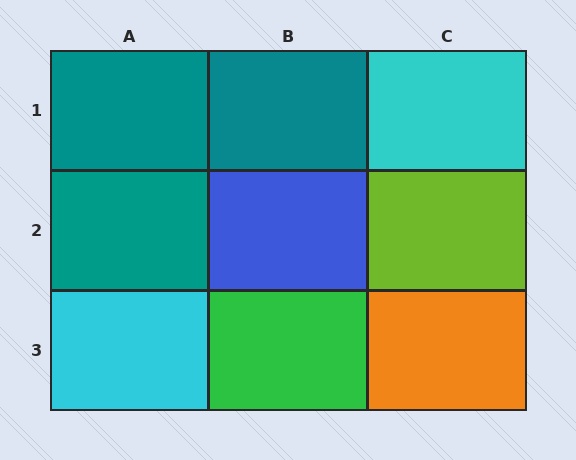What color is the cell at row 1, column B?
Teal.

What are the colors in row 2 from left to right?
Teal, blue, lime.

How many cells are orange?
1 cell is orange.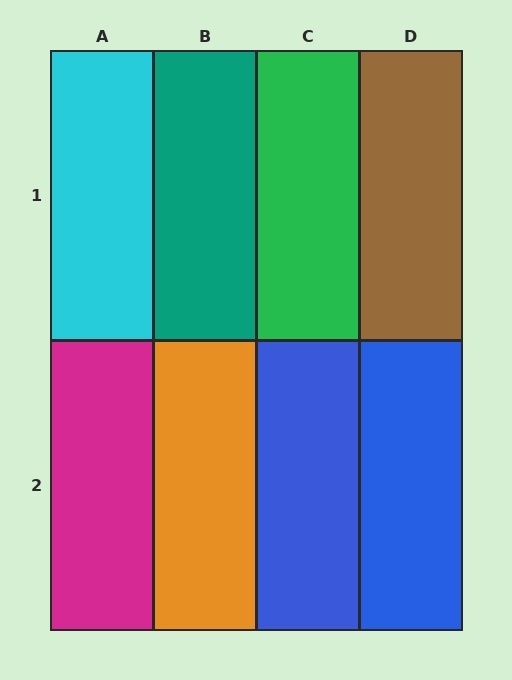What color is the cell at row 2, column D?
Blue.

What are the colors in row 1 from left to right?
Cyan, teal, green, brown.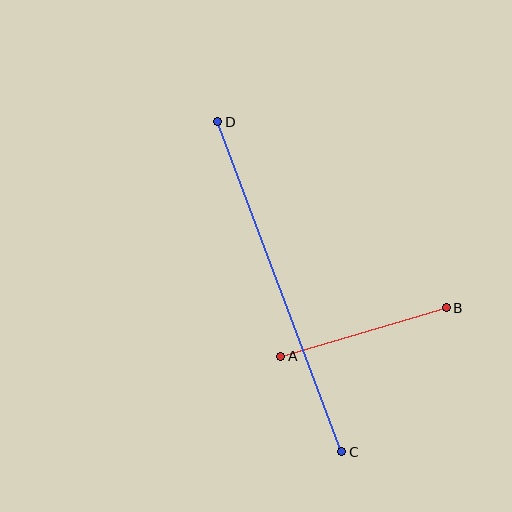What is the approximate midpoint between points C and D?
The midpoint is at approximately (280, 287) pixels.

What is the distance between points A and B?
The distance is approximately 173 pixels.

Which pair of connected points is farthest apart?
Points C and D are farthest apart.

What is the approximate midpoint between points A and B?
The midpoint is at approximately (364, 332) pixels.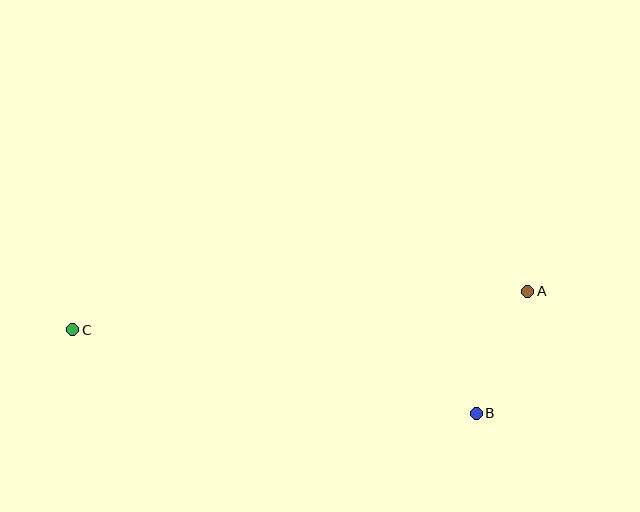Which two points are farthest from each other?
Points A and C are farthest from each other.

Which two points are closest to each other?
Points A and B are closest to each other.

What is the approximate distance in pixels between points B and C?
The distance between B and C is approximately 412 pixels.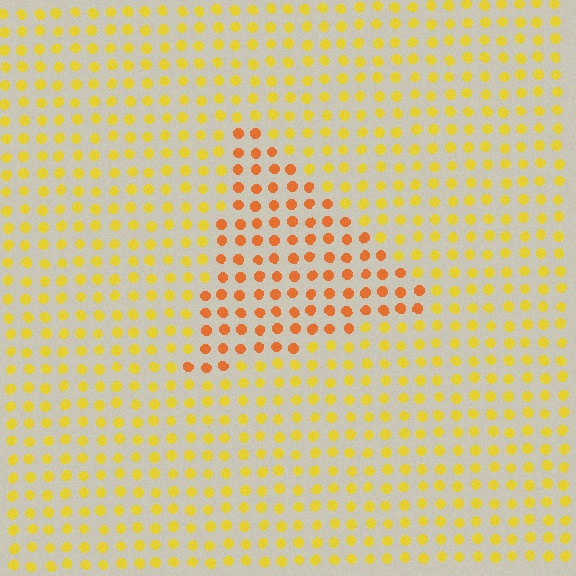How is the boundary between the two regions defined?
The boundary is defined purely by a slight shift in hue (about 32 degrees). Spacing, size, and orientation are identical on both sides.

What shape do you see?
I see a triangle.